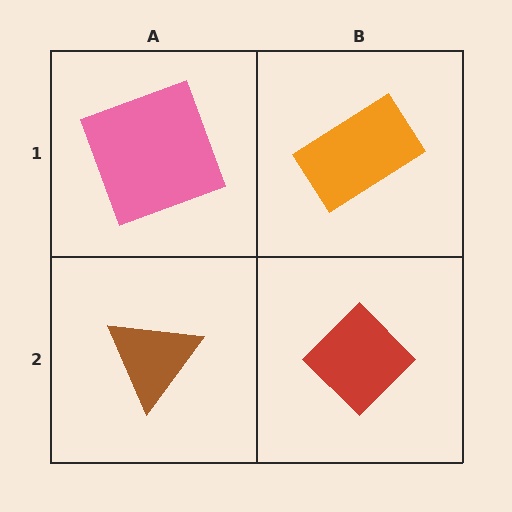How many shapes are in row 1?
2 shapes.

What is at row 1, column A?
A pink square.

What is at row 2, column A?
A brown triangle.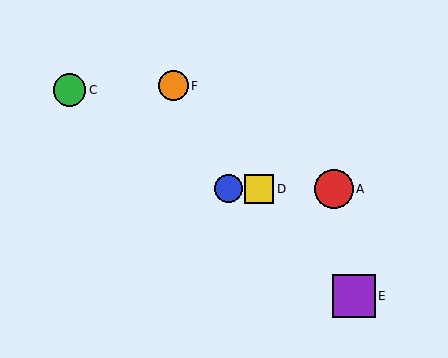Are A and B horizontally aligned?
Yes, both are at y≈189.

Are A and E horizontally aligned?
No, A is at y≈189 and E is at y≈296.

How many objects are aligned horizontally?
3 objects (A, B, D) are aligned horizontally.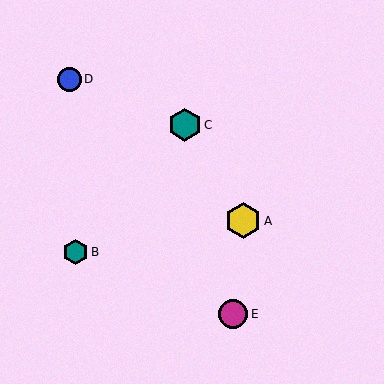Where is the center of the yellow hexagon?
The center of the yellow hexagon is at (243, 221).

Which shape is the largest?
The yellow hexagon (labeled A) is the largest.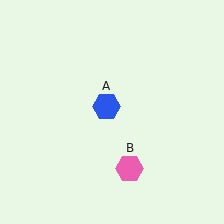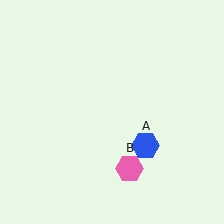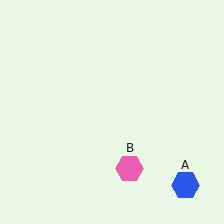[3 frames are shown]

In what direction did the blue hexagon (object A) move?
The blue hexagon (object A) moved down and to the right.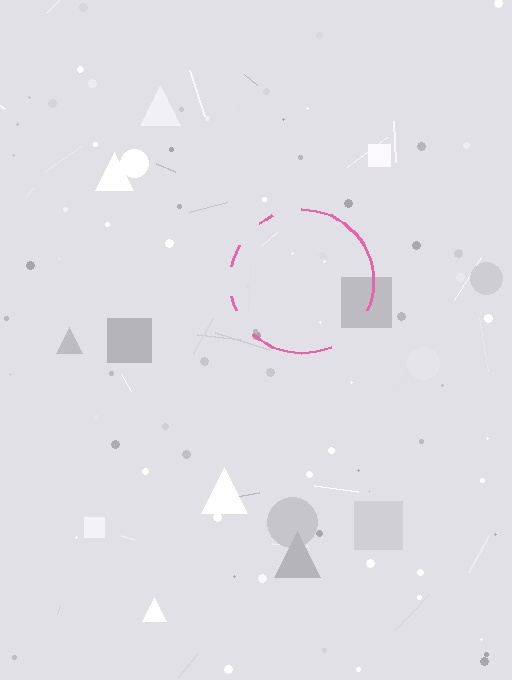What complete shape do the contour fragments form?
The contour fragments form a circle.